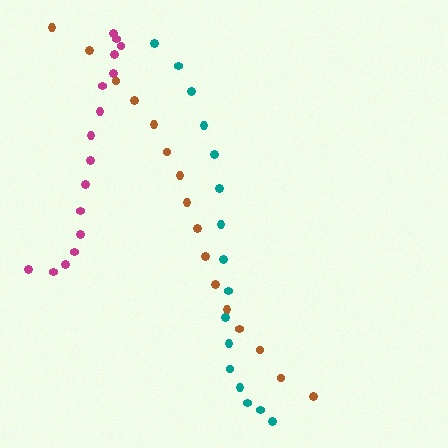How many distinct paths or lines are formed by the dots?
There are 3 distinct paths.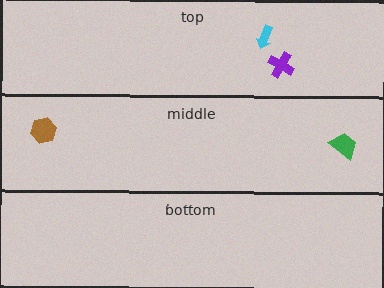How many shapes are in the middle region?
2.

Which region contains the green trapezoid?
The middle region.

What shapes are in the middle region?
The brown hexagon, the green trapezoid.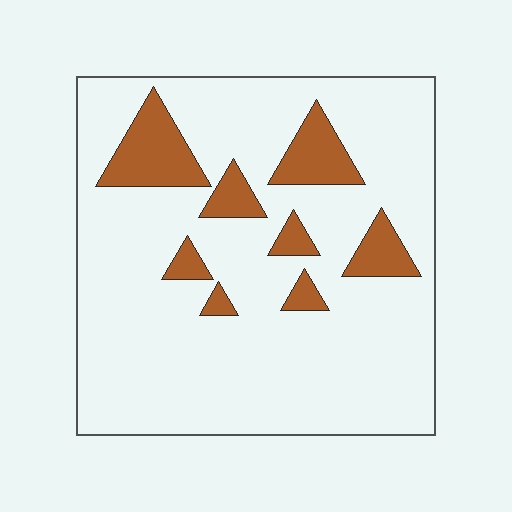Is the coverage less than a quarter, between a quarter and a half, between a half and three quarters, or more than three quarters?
Less than a quarter.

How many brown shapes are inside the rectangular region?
8.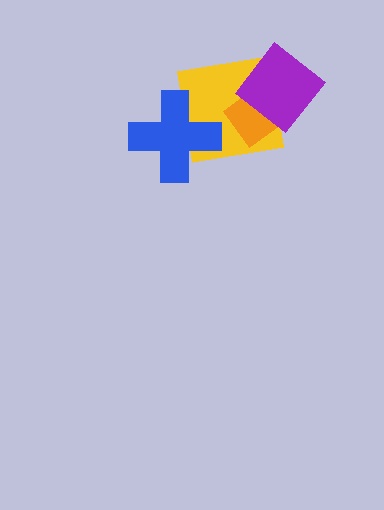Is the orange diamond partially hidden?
Yes, it is partially covered by another shape.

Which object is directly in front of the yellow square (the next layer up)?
The orange diamond is directly in front of the yellow square.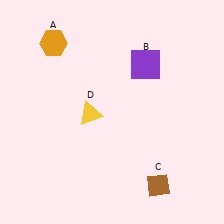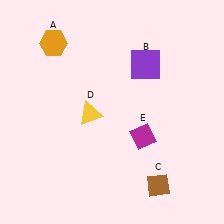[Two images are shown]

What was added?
A magenta diamond (E) was added in Image 2.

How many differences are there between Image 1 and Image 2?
There is 1 difference between the two images.